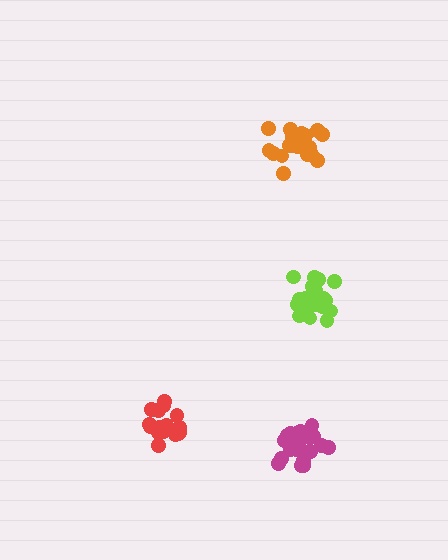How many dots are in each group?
Group 1: 18 dots, Group 2: 21 dots, Group 3: 19 dots, Group 4: 21 dots (79 total).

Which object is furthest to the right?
The lime cluster is rightmost.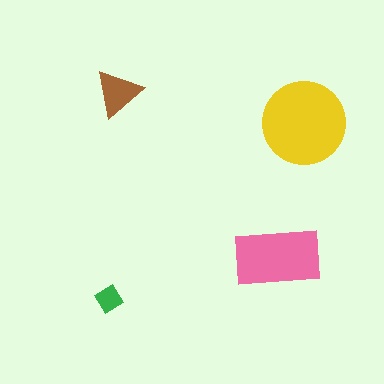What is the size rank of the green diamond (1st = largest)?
4th.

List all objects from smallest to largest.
The green diamond, the brown triangle, the pink rectangle, the yellow circle.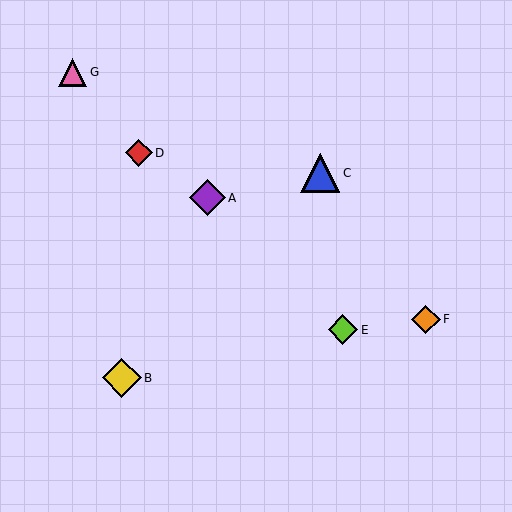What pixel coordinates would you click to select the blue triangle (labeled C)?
Click at (320, 173) to select the blue triangle C.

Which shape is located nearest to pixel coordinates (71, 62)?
The pink triangle (labeled G) at (72, 72) is nearest to that location.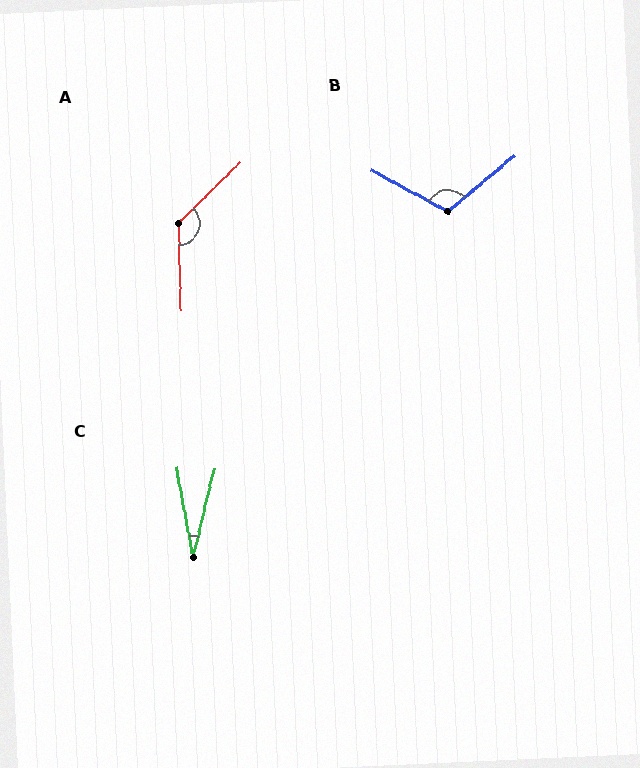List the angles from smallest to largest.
C (25°), B (112°), A (132°).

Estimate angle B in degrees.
Approximately 112 degrees.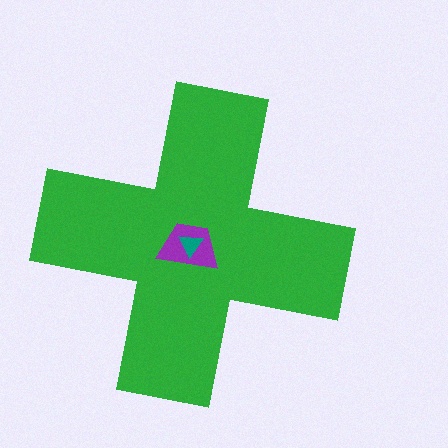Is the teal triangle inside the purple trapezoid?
Yes.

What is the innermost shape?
The teal triangle.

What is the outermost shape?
The green cross.